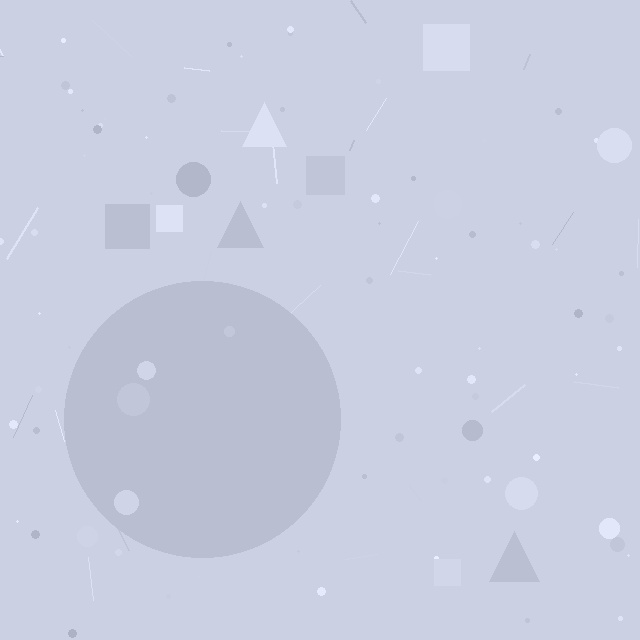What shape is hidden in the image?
A circle is hidden in the image.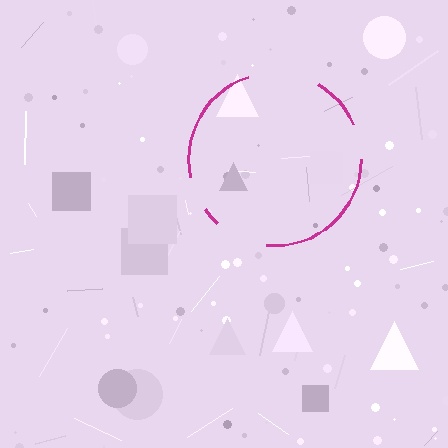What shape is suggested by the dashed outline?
The dashed outline suggests a circle.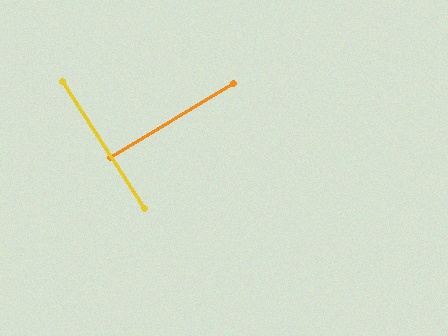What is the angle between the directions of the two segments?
Approximately 88 degrees.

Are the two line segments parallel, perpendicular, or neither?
Perpendicular — they meet at approximately 88°.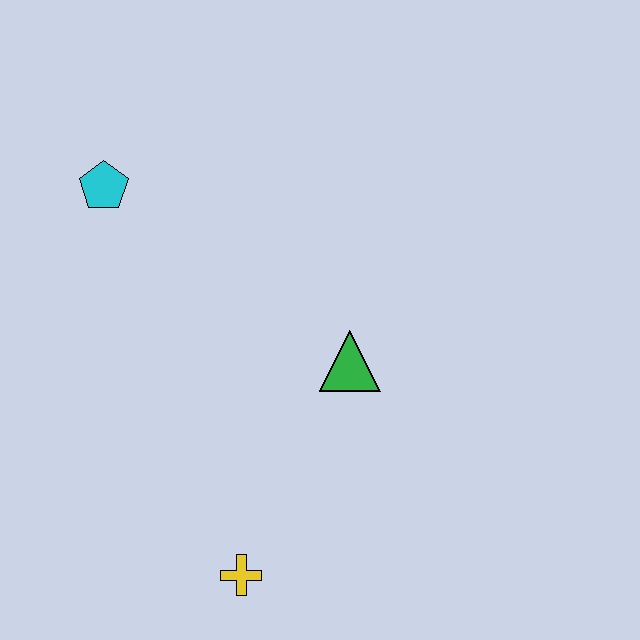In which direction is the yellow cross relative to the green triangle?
The yellow cross is below the green triangle.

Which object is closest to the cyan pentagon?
The green triangle is closest to the cyan pentagon.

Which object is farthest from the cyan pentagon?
The yellow cross is farthest from the cyan pentagon.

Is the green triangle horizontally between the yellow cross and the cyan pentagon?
No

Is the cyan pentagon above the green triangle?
Yes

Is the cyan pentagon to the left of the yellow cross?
Yes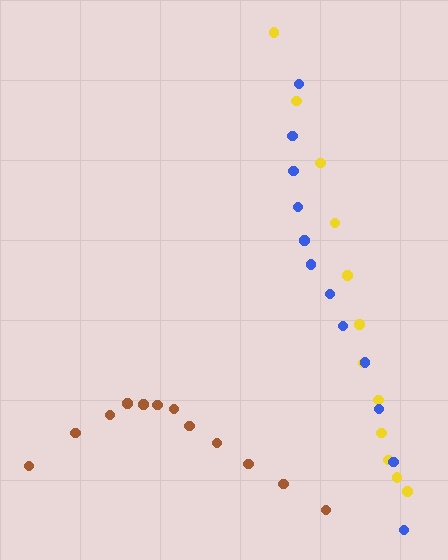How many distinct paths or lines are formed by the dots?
There are 3 distinct paths.